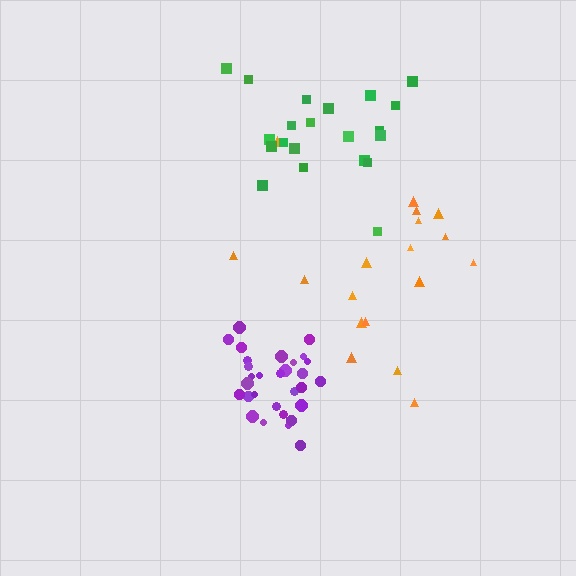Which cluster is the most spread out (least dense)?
Orange.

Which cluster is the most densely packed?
Purple.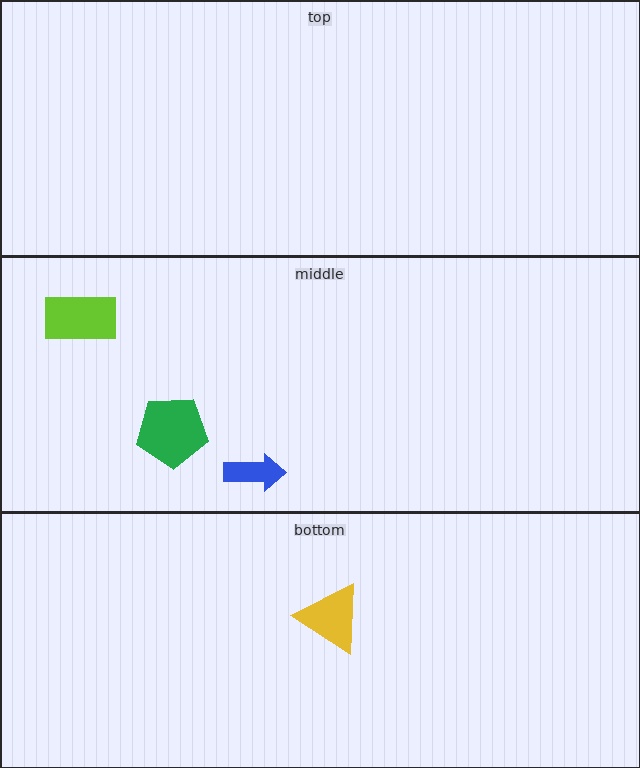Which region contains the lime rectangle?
The middle region.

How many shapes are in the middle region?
3.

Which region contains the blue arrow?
The middle region.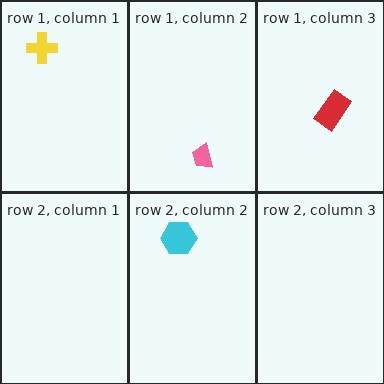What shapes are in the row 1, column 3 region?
The red rectangle.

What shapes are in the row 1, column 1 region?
The yellow cross.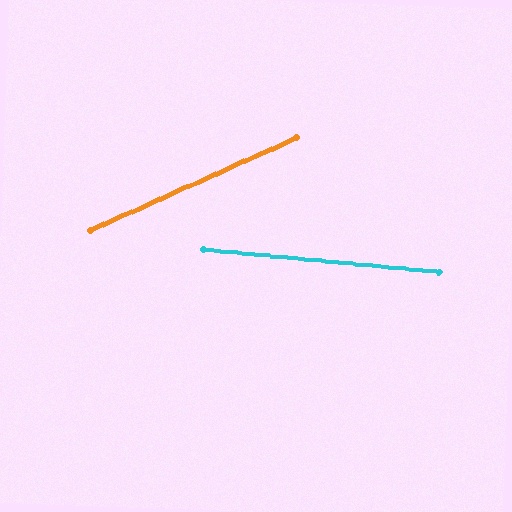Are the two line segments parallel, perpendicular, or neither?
Neither parallel nor perpendicular — they differ by about 29°.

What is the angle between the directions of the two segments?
Approximately 29 degrees.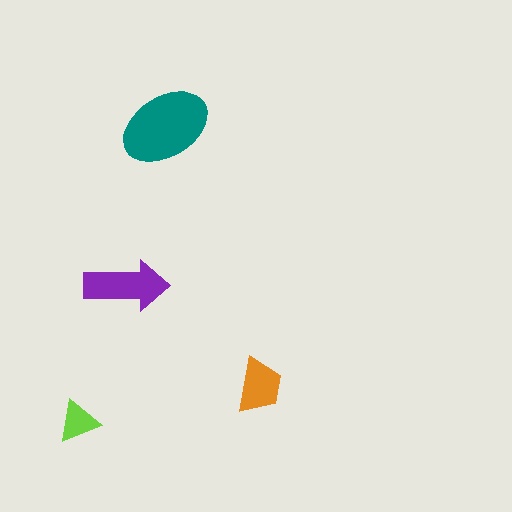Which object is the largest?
The teal ellipse.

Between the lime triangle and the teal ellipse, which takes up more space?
The teal ellipse.